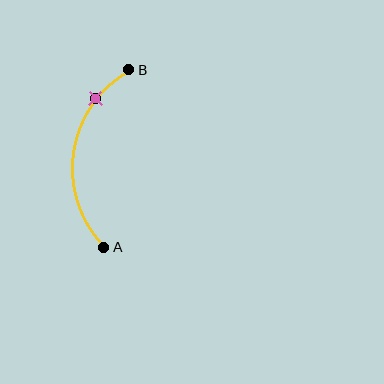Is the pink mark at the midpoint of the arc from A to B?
No. The pink mark lies on the arc but is closer to endpoint B. The arc midpoint would be at the point on the curve equidistant along the arc from both A and B.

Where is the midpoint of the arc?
The arc midpoint is the point on the curve farthest from the straight line joining A and B. It sits to the left of that line.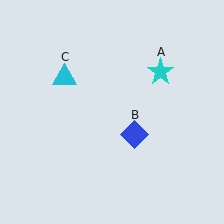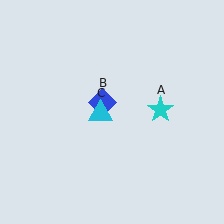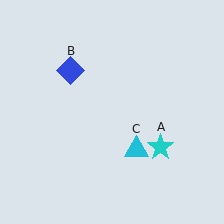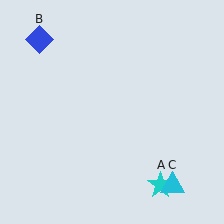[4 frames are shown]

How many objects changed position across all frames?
3 objects changed position: cyan star (object A), blue diamond (object B), cyan triangle (object C).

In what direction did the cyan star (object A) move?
The cyan star (object A) moved down.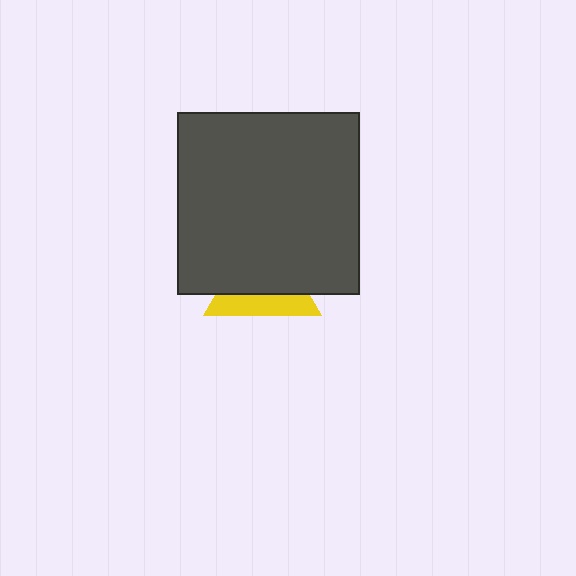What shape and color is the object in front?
The object in front is a dark gray square.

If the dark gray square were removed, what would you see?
You would see the complete yellow triangle.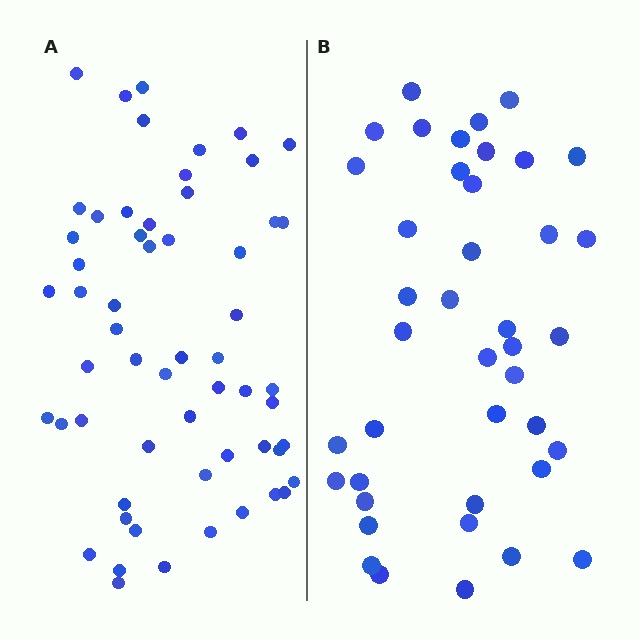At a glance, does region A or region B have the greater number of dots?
Region A (the left region) has more dots.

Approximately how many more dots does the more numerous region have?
Region A has approximately 15 more dots than region B.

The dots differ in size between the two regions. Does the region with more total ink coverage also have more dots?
No. Region B has more total ink coverage because its dots are larger, but region A actually contains more individual dots. Total area can be misleading — the number of items is what matters here.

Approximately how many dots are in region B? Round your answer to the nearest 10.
About 40 dots. (The exact count is 41, which rounds to 40.)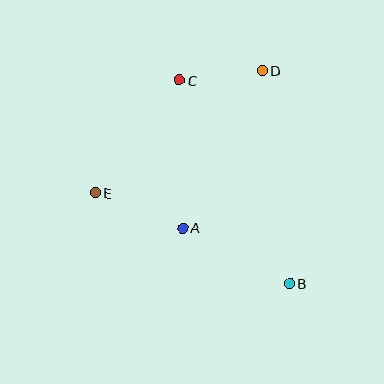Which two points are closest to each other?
Points C and D are closest to each other.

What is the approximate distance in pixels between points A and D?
The distance between A and D is approximately 176 pixels.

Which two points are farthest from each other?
Points B and C are farthest from each other.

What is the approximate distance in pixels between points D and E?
The distance between D and E is approximately 207 pixels.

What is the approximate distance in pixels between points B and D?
The distance between B and D is approximately 215 pixels.